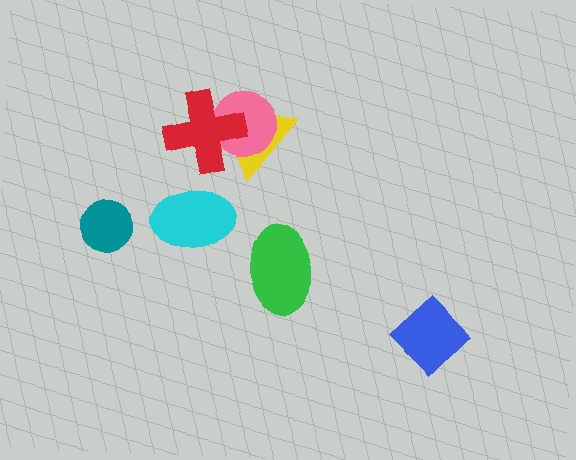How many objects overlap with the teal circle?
0 objects overlap with the teal circle.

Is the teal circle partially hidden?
No, no other shape covers it.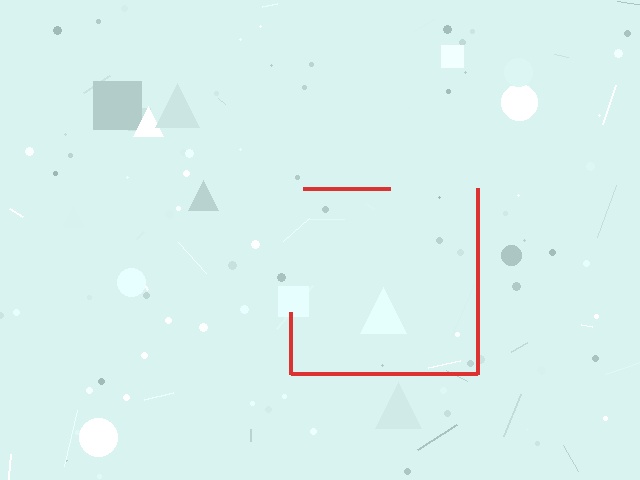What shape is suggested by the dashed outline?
The dashed outline suggests a square.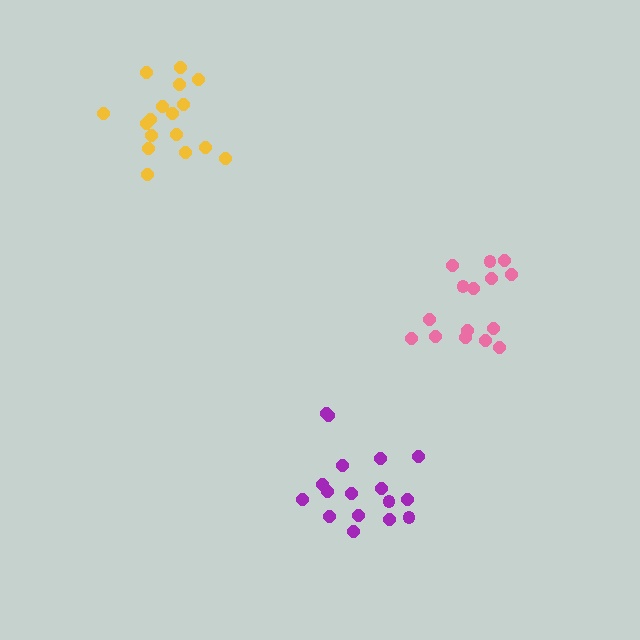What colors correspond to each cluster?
The clusters are colored: yellow, pink, purple.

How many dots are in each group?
Group 1: 17 dots, Group 2: 15 dots, Group 3: 17 dots (49 total).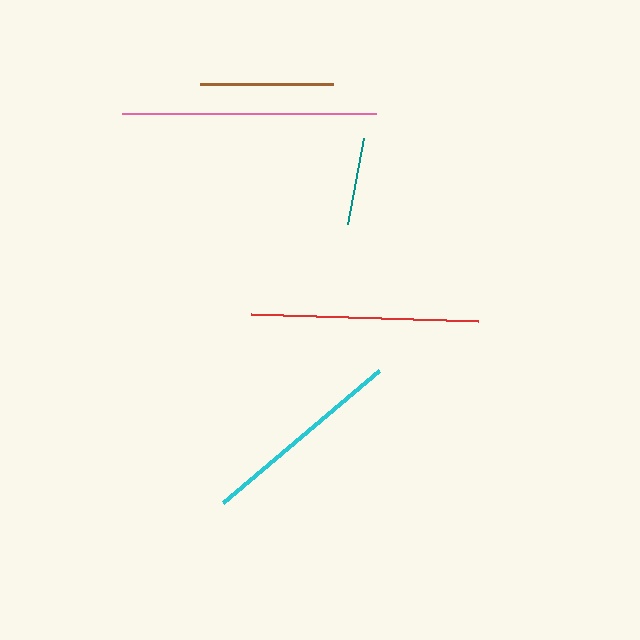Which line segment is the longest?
The pink line is the longest at approximately 254 pixels.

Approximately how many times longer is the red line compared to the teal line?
The red line is approximately 2.6 times the length of the teal line.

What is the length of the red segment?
The red segment is approximately 227 pixels long.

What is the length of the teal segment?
The teal segment is approximately 88 pixels long.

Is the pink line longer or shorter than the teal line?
The pink line is longer than the teal line.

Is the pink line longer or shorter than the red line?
The pink line is longer than the red line.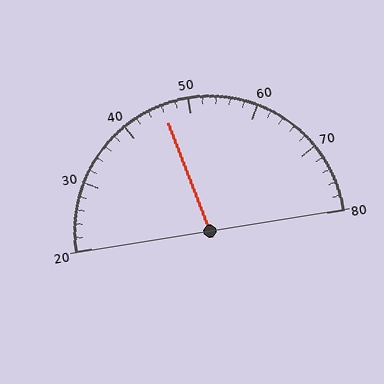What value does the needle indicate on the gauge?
The needle indicates approximately 46.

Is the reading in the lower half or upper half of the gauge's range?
The reading is in the lower half of the range (20 to 80).